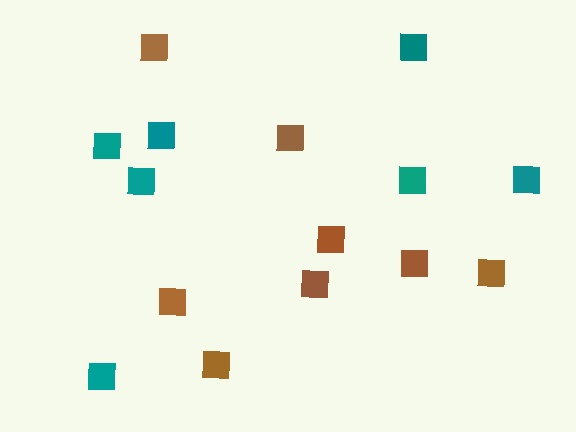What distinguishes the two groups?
There are 2 groups: one group of brown squares (8) and one group of teal squares (7).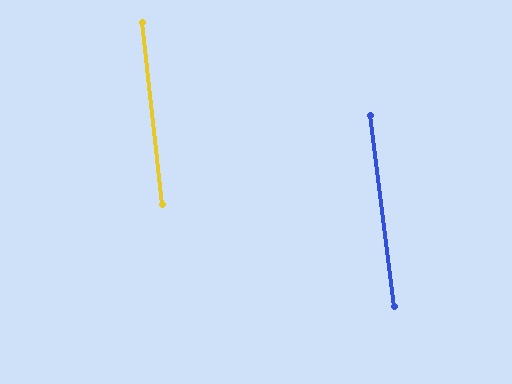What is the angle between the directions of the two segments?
Approximately 1 degree.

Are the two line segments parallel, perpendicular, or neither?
Parallel — their directions differ by only 1.0°.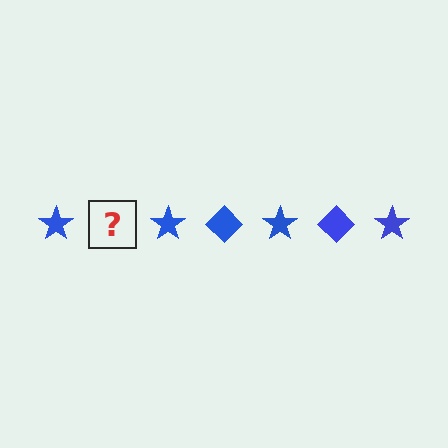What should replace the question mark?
The question mark should be replaced with a blue diamond.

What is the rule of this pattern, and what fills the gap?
The rule is that the pattern cycles through star, diamond shapes in blue. The gap should be filled with a blue diamond.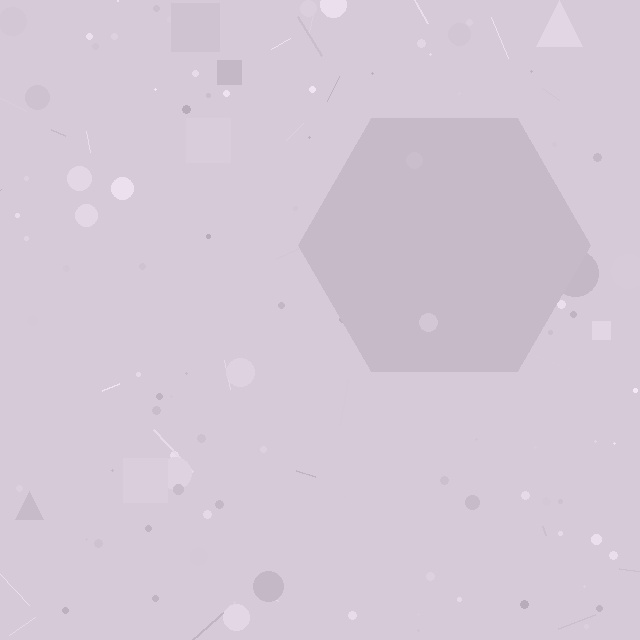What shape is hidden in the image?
A hexagon is hidden in the image.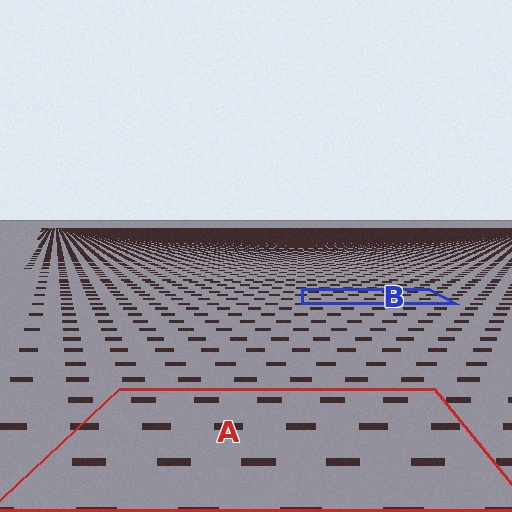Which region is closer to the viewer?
Region A is closer. The texture elements there are larger and more spread out.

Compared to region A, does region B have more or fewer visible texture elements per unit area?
Region B has more texture elements per unit area — they are packed more densely because it is farther away.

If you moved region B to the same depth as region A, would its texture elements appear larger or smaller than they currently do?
They would appear larger. At a closer depth, the same texture elements are projected at a bigger on-screen size.